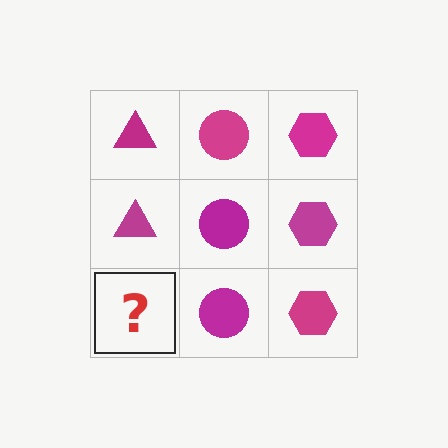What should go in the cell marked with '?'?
The missing cell should contain a magenta triangle.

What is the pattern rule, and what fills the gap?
The rule is that each column has a consistent shape. The gap should be filled with a magenta triangle.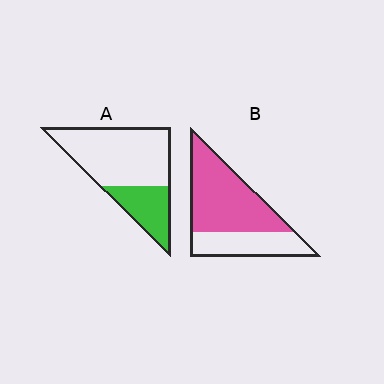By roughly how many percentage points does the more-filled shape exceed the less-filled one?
By roughly 35 percentage points (B over A).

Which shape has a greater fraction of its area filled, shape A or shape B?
Shape B.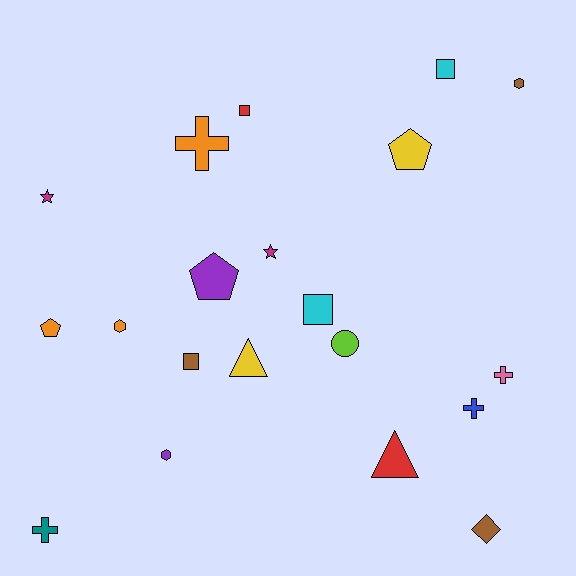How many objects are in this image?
There are 20 objects.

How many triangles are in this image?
There are 2 triangles.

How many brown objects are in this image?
There are 3 brown objects.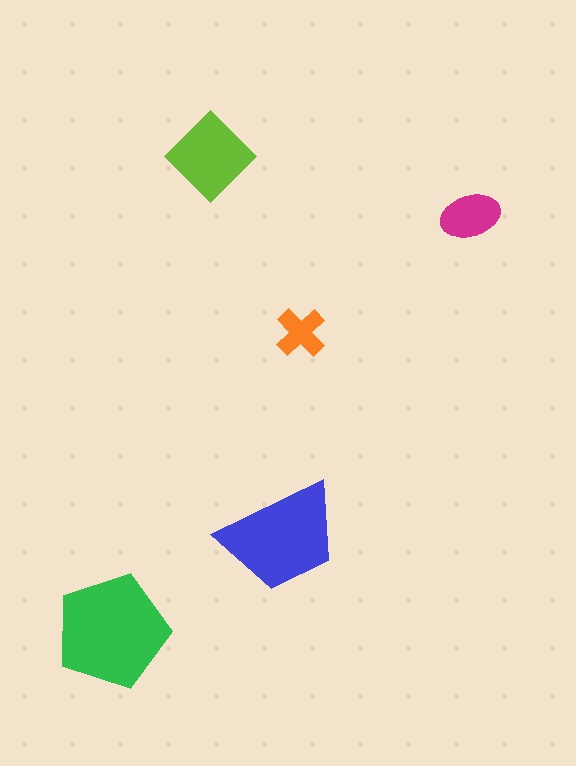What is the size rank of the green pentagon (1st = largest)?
1st.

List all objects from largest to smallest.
The green pentagon, the blue trapezoid, the lime diamond, the magenta ellipse, the orange cross.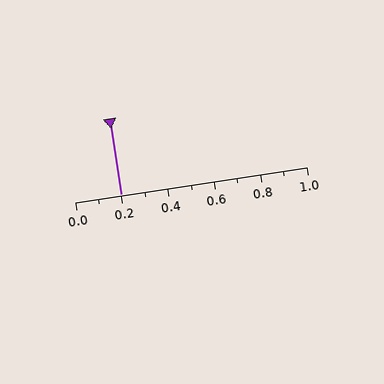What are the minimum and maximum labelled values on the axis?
The axis runs from 0.0 to 1.0.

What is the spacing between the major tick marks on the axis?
The major ticks are spaced 0.2 apart.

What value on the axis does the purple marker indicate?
The marker indicates approximately 0.2.